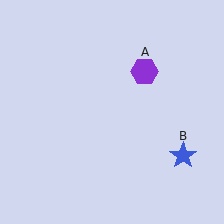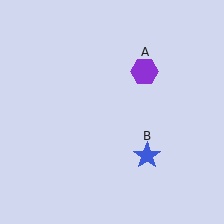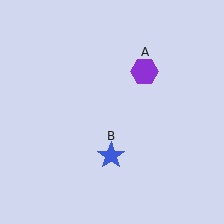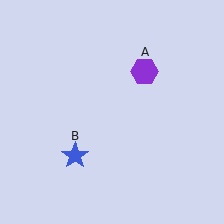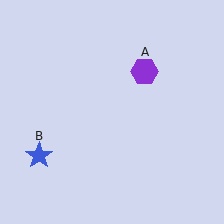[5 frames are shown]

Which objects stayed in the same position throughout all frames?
Purple hexagon (object A) remained stationary.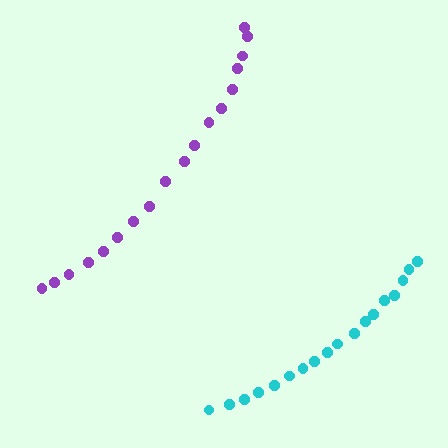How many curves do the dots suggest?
There are 2 distinct paths.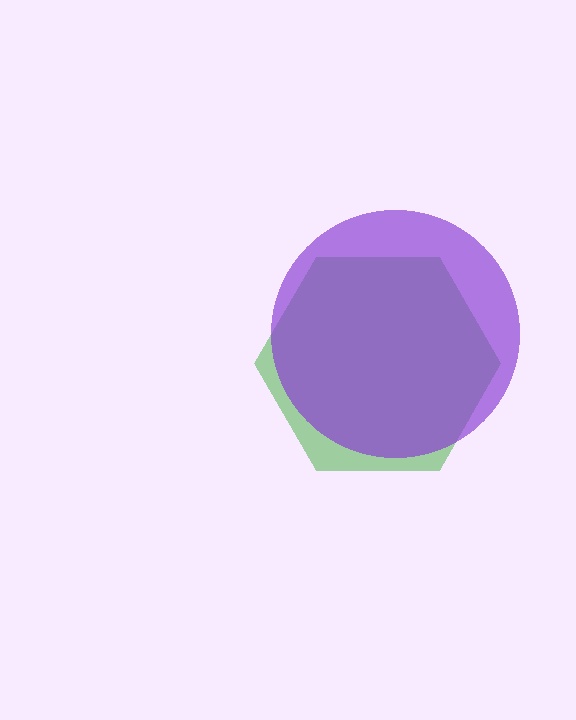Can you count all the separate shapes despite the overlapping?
Yes, there are 2 separate shapes.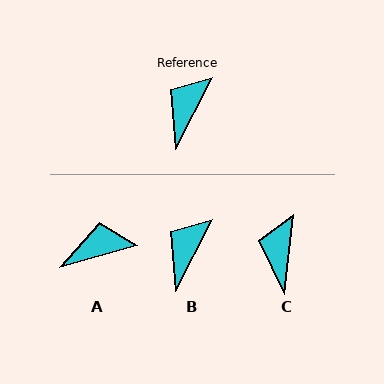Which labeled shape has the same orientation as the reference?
B.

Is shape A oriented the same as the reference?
No, it is off by about 48 degrees.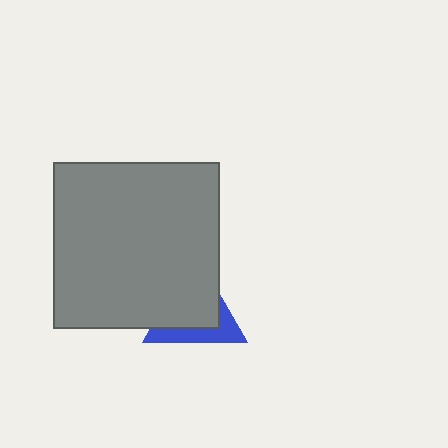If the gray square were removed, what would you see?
You would see the complete blue triangle.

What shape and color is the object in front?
The object in front is a gray square.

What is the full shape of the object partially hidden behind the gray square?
The partially hidden object is a blue triangle.